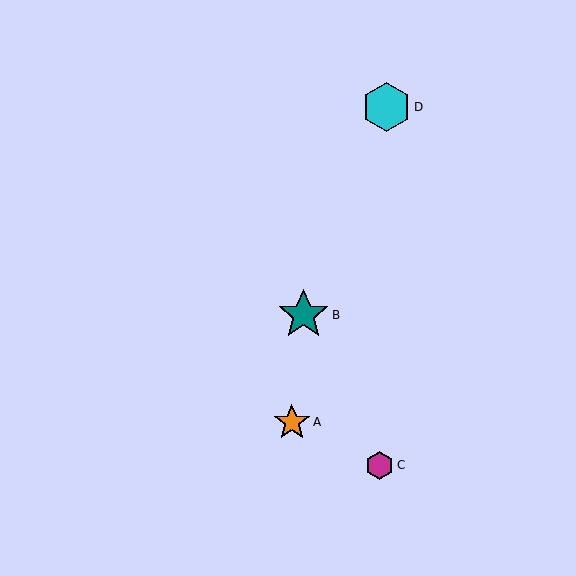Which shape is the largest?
The teal star (labeled B) is the largest.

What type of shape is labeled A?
Shape A is an orange star.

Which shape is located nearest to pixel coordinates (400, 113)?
The cyan hexagon (labeled D) at (387, 107) is nearest to that location.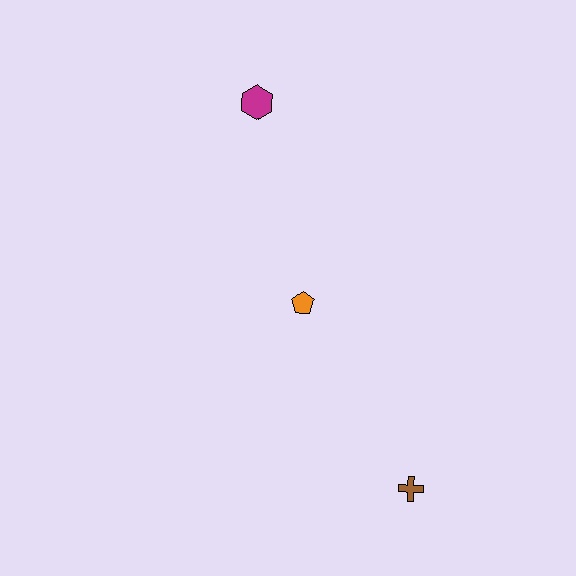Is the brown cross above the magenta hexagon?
No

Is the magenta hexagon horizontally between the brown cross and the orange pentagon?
No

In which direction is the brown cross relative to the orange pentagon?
The brown cross is below the orange pentagon.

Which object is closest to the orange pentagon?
The magenta hexagon is closest to the orange pentagon.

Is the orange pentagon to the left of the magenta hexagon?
No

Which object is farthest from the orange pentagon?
The brown cross is farthest from the orange pentagon.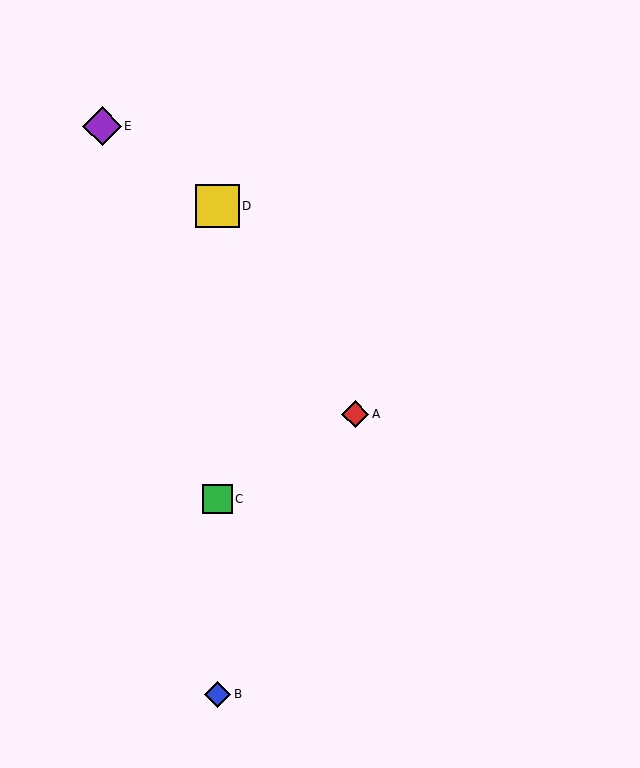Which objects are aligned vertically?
Objects B, C, D are aligned vertically.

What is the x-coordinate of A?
Object A is at x≈355.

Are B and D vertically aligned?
Yes, both are at x≈218.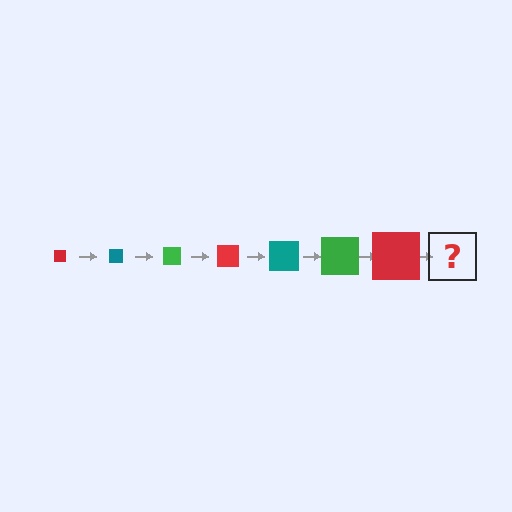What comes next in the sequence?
The next element should be a teal square, larger than the previous one.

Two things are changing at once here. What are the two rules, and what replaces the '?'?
The two rules are that the square grows larger each step and the color cycles through red, teal, and green. The '?' should be a teal square, larger than the previous one.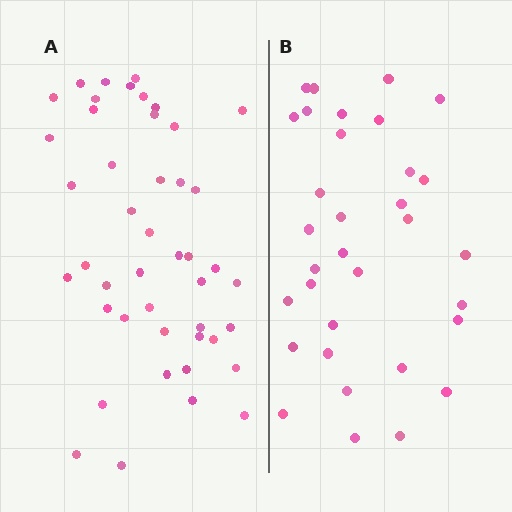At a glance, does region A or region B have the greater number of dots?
Region A (the left region) has more dots.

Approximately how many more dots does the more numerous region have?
Region A has roughly 12 or so more dots than region B.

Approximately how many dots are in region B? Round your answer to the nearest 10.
About 30 dots. (The exact count is 33, which rounds to 30.)